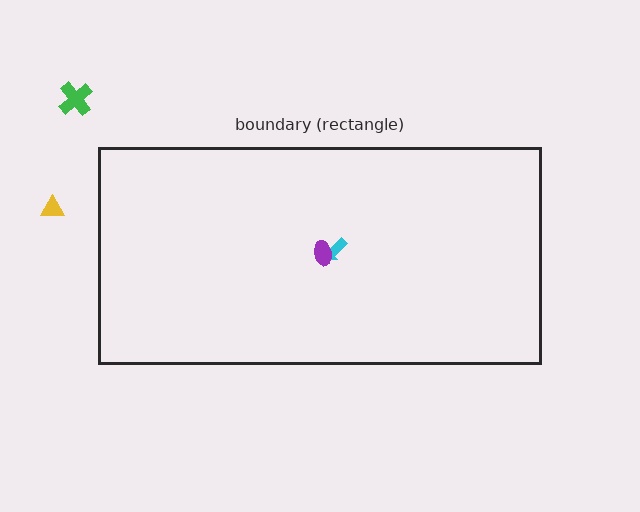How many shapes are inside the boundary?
2 inside, 2 outside.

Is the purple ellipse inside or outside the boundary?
Inside.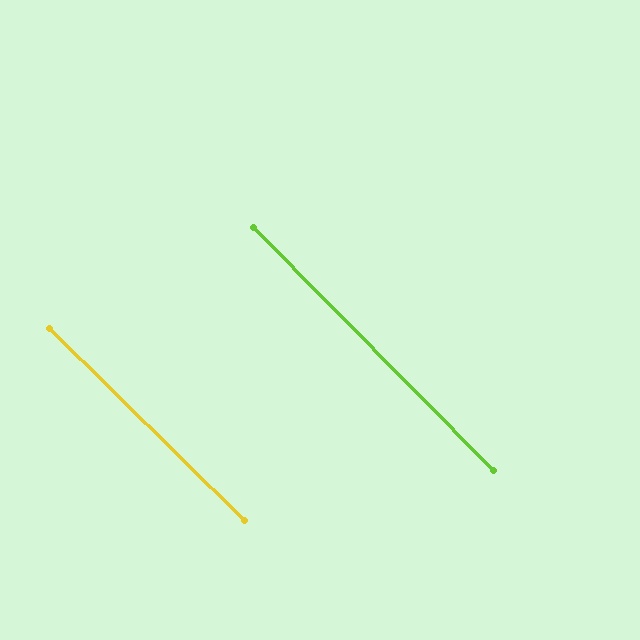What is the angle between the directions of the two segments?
Approximately 1 degree.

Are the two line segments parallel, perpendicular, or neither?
Parallel — their directions differ by only 0.8°.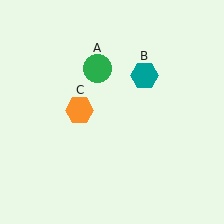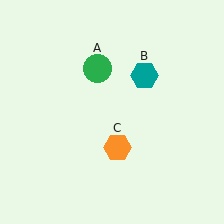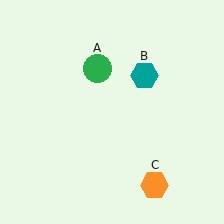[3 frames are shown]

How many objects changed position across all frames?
1 object changed position: orange hexagon (object C).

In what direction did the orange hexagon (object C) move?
The orange hexagon (object C) moved down and to the right.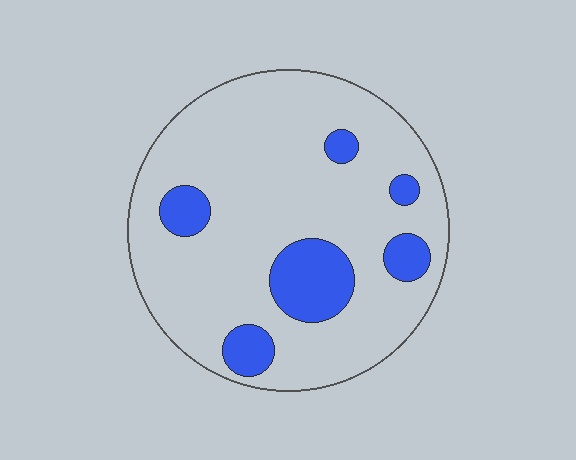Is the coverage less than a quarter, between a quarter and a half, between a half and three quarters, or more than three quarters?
Less than a quarter.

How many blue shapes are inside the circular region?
6.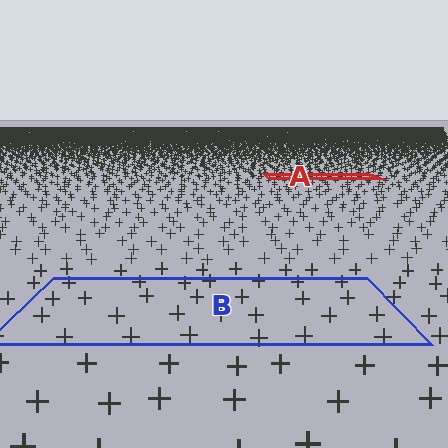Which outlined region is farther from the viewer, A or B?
Region A is farther from the viewer — the texture elements inside it appear smaller and more densely packed.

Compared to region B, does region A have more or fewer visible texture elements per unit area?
Region A has more texture elements per unit area — they are packed more densely because it is farther away.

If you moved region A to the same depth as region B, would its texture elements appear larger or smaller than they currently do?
They would appear larger. At a closer depth, the same texture elements are projected at a bigger on-screen size.